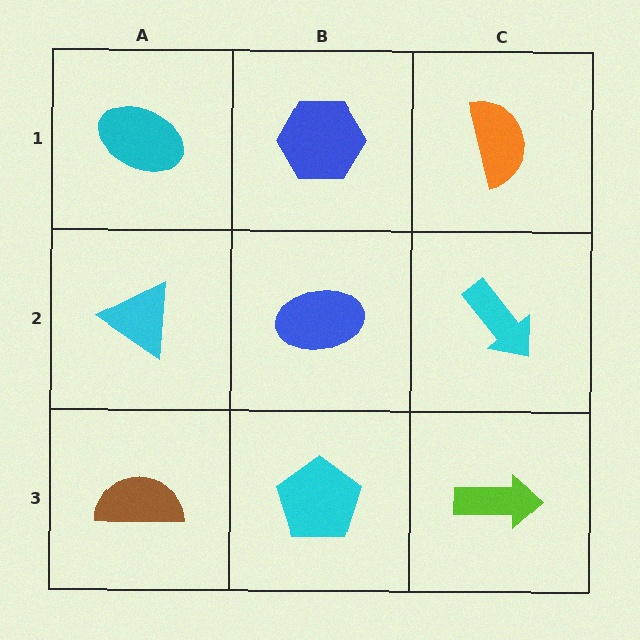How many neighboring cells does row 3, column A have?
2.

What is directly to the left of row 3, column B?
A brown semicircle.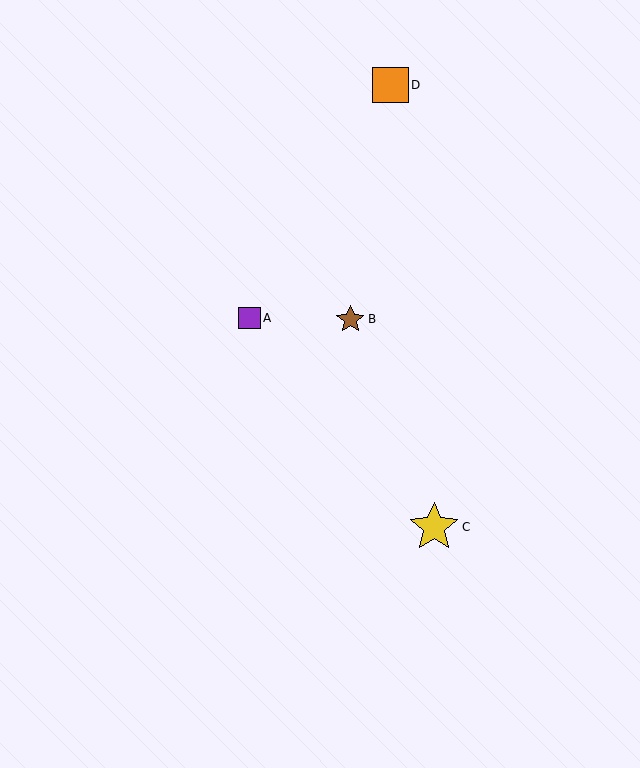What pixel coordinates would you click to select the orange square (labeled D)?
Click at (390, 85) to select the orange square D.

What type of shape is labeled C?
Shape C is a yellow star.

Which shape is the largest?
The yellow star (labeled C) is the largest.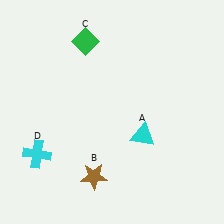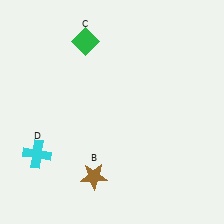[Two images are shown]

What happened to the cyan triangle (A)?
The cyan triangle (A) was removed in Image 2. It was in the bottom-right area of Image 1.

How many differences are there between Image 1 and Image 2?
There is 1 difference between the two images.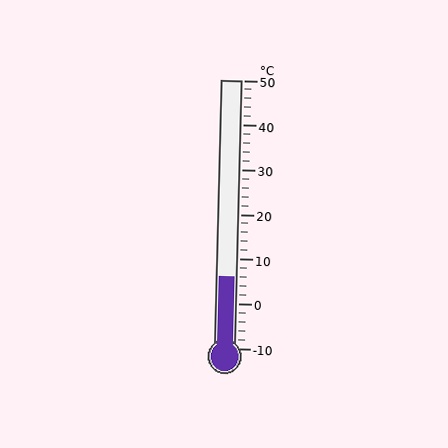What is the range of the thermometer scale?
The thermometer scale ranges from -10°C to 50°C.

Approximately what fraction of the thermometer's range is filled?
The thermometer is filled to approximately 25% of its range.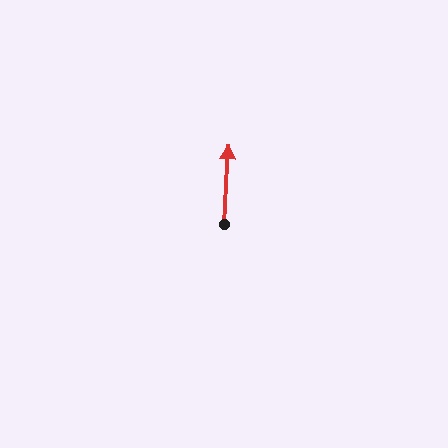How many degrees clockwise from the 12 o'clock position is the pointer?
Approximately 3 degrees.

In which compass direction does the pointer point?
North.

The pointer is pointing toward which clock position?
Roughly 12 o'clock.